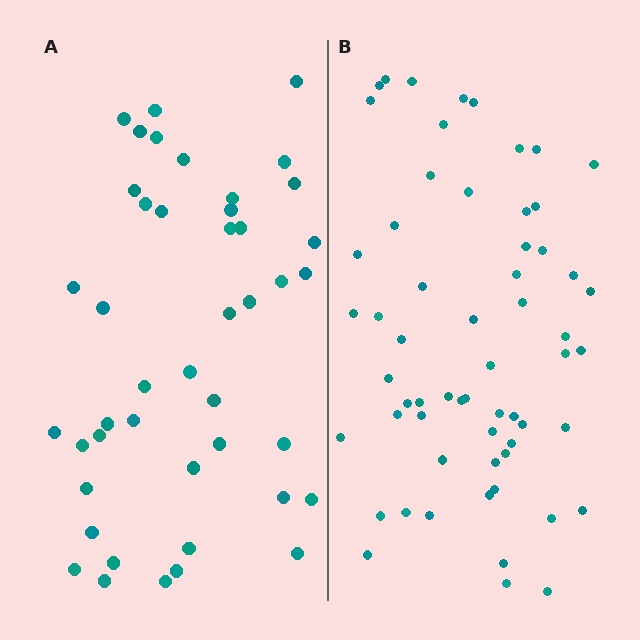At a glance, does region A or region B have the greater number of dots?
Region B (the right region) has more dots.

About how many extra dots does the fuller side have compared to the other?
Region B has approximately 15 more dots than region A.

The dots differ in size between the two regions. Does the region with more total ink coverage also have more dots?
No. Region A has more total ink coverage because its dots are larger, but region B actually contains more individual dots. Total area can be misleading — the number of items is what matters here.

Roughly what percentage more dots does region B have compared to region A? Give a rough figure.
About 35% more.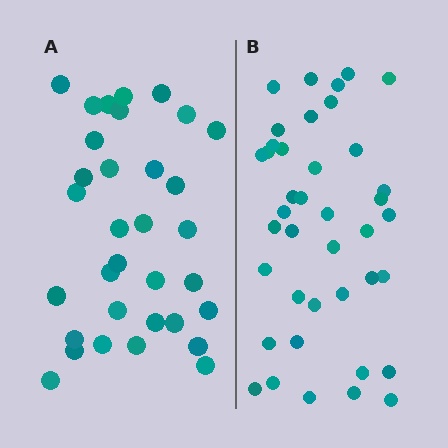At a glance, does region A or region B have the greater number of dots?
Region B (the right region) has more dots.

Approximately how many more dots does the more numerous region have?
Region B has roughly 8 or so more dots than region A.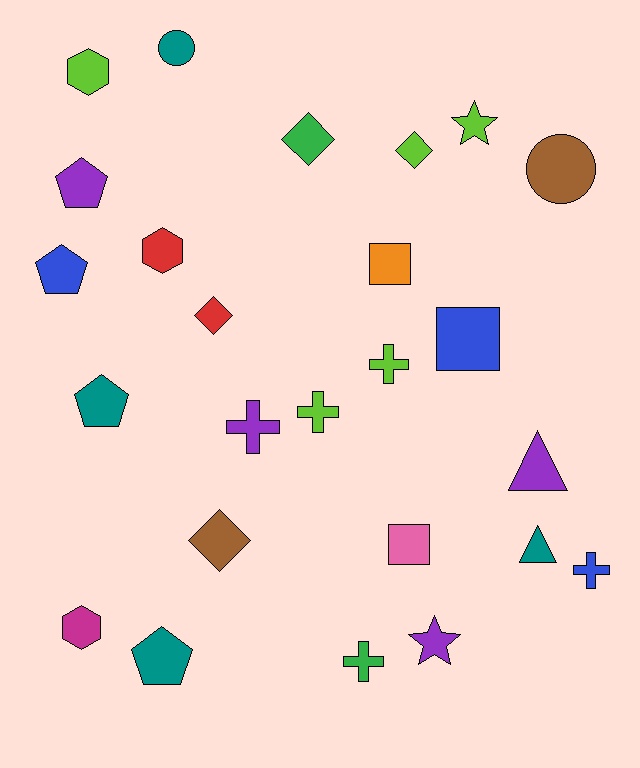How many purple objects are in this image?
There are 4 purple objects.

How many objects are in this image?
There are 25 objects.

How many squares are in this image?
There are 3 squares.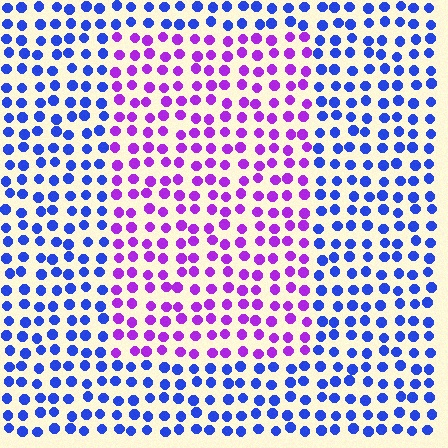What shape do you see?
I see a rectangle.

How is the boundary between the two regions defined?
The boundary is defined purely by a slight shift in hue (about 54 degrees). Spacing, size, and orientation are identical on both sides.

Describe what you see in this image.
The image is filled with small blue elements in a uniform arrangement. A rectangle-shaped region is visible where the elements are tinted to a slightly different hue, forming a subtle color boundary.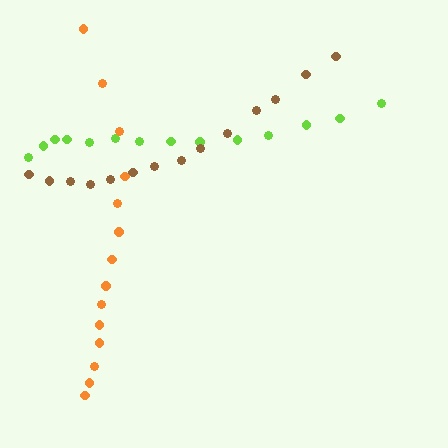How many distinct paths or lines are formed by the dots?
There are 3 distinct paths.